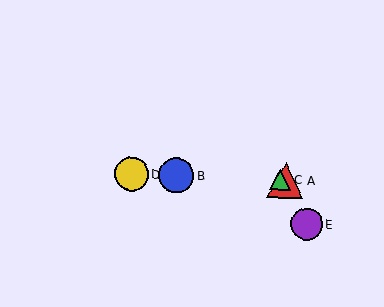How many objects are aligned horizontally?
4 objects (A, B, C, D) are aligned horizontally.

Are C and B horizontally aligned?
Yes, both are at y≈180.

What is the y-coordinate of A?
Object A is at y≈180.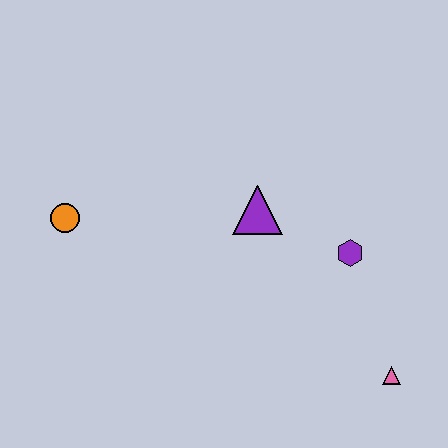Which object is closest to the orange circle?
The purple triangle is closest to the orange circle.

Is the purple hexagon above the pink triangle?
Yes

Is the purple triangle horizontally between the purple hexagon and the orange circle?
Yes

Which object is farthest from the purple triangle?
The pink triangle is farthest from the purple triangle.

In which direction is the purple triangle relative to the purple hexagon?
The purple triangle is to the left of the purple hexagon.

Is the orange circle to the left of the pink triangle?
Yes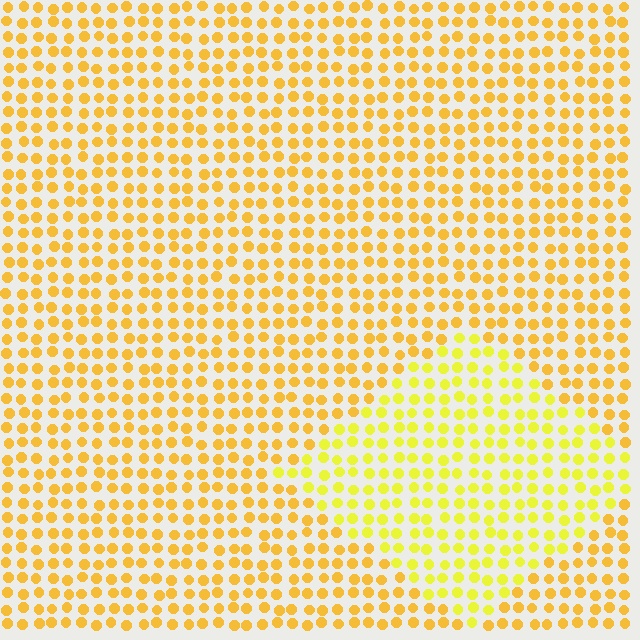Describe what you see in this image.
The image is filled with small yellow elements in a uniform arrangement. A diamond-shaped region is visible where the elements are tinted to a slightly different hue, forming a subtle color boundary.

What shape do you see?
I see a diamond.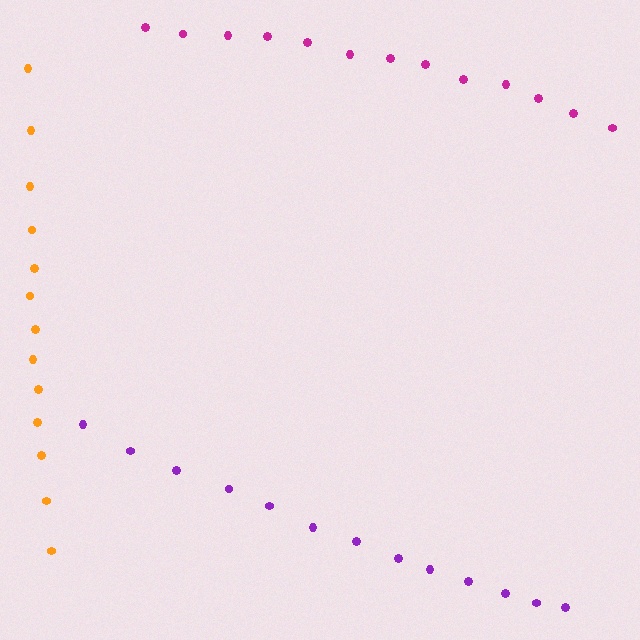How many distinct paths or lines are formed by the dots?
There are 3 distinct paths.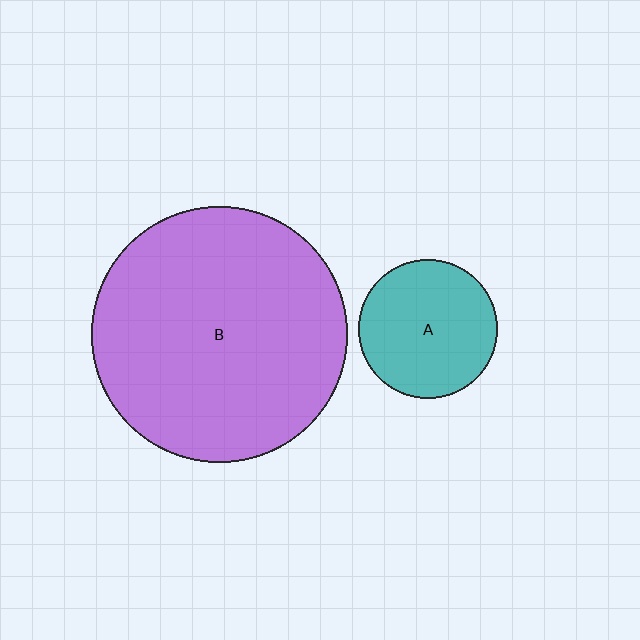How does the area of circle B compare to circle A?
Approximately 3.4 times.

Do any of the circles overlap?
No, none of the circles overlap.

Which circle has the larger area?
Circle B (purple).